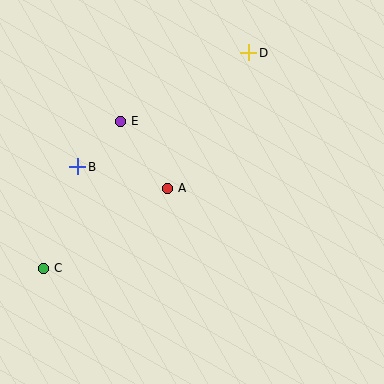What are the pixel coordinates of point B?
Point B is at (78, 167).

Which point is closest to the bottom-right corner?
Point A is closest to the bottom-right corner.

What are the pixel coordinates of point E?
Point E is at (121, 121).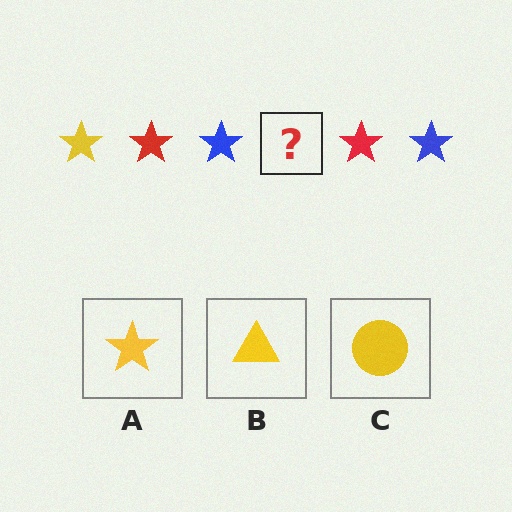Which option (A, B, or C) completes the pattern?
A.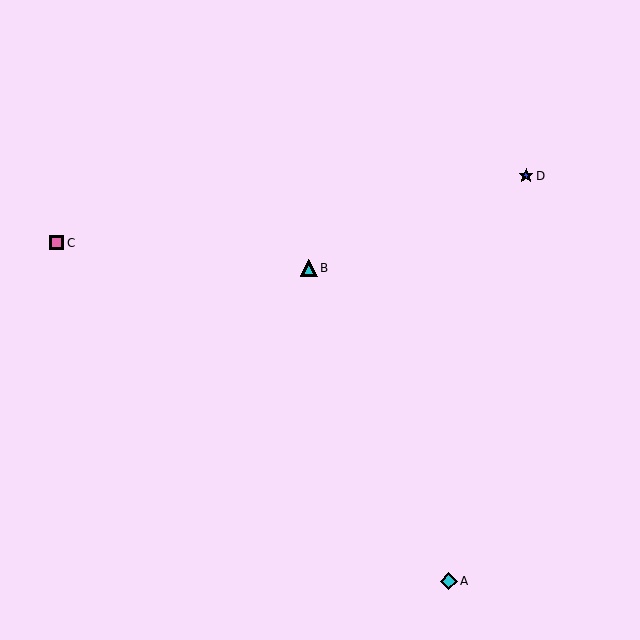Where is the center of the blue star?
The center of the blue star is at (526, 176).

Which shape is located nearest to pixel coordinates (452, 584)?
The cyan diamond (labeled A) at (449, 581) is nearest to that location.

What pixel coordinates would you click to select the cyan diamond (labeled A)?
Click at (449, 581) to select the cyan diamond A.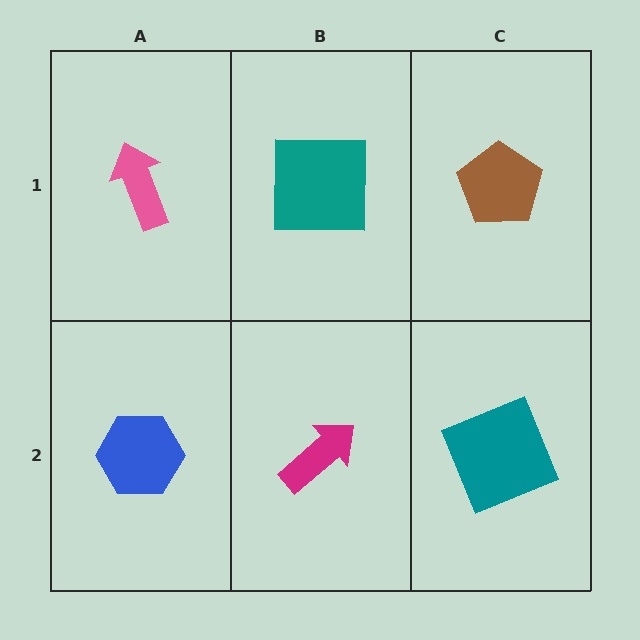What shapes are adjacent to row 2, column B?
A teal square (row 1, column B), a blue hexagon (row 2, column A), a teal square (row 2, column C).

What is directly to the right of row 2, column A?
A magenta arrow.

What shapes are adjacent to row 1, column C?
A teal square (row 2, column C), a teal square (row 1, column B).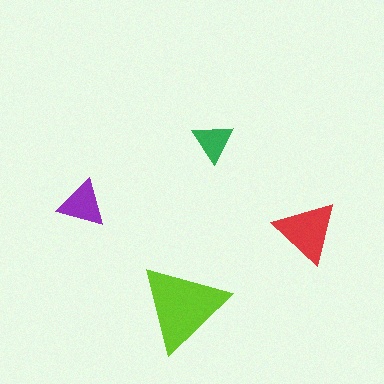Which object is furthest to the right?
The red triangle is rightmost.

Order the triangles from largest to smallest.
the lime one, the red one, the purple one, the green one.